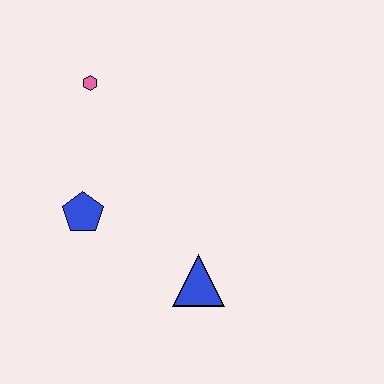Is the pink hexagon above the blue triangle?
Yes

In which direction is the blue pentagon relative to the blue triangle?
The blue pentagon is to the left of the blue triangle.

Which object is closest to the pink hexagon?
The blue pentagon is closest to the pink hexagon.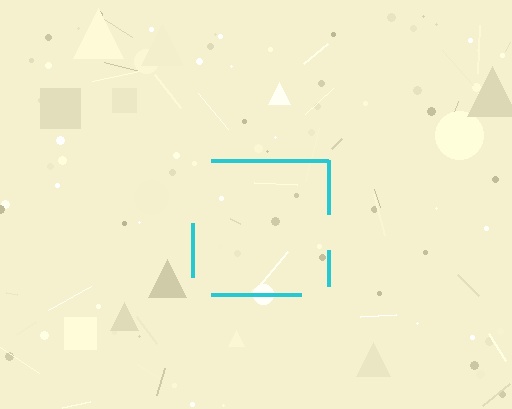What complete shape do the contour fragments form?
The contour fragments form a square.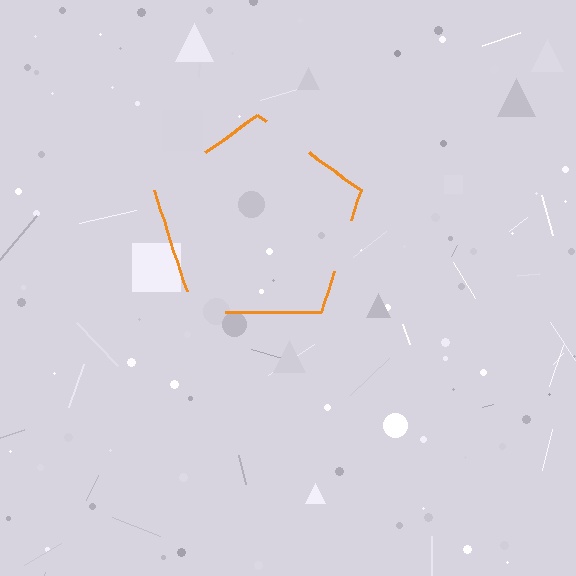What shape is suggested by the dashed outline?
The dashed outline suggests a pentagon.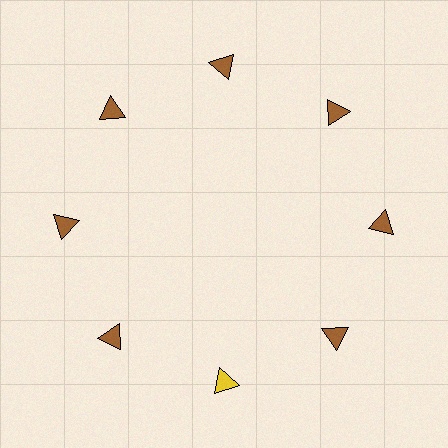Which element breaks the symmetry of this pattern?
The yellow triangle at roughly the 6 o'clock position breaks the symmetry. All other shapes are brown triangles.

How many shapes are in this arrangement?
There are 8 shapes arranged in a ring pattern.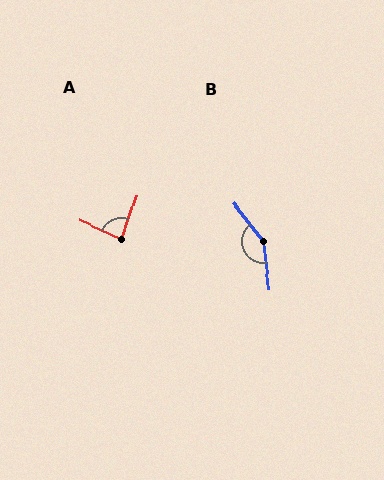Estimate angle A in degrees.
Approximately 84 degrees.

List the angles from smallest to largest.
A (84°), B (150°).